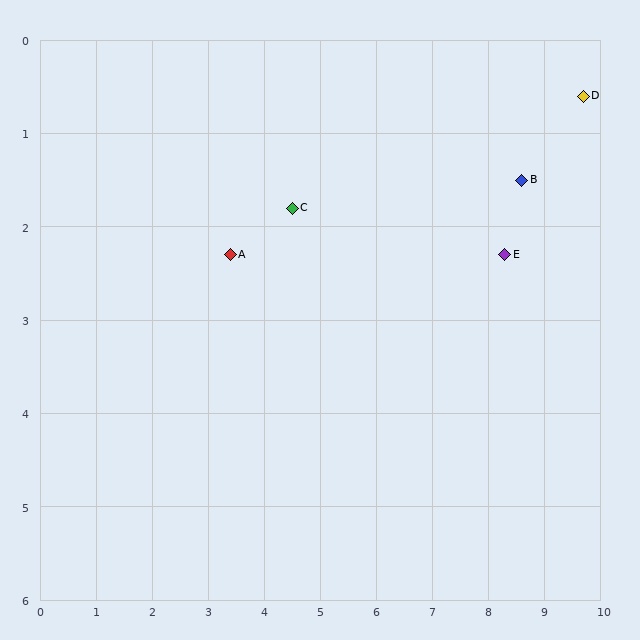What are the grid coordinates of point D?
Point D is at approximately (9.7, 0.6).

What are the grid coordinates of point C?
Point C is at approximately (4.5, 1.8).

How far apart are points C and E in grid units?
Points C and E are about 3.8 grid units apart.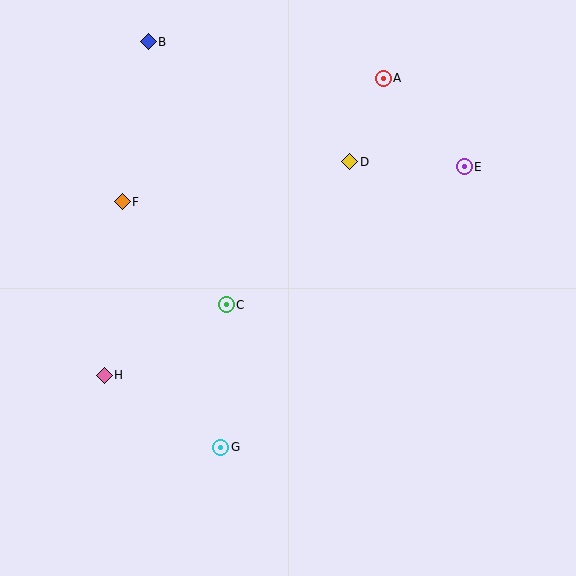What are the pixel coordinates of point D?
Point D is at (350, 162).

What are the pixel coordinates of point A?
Point A is at (383, 78).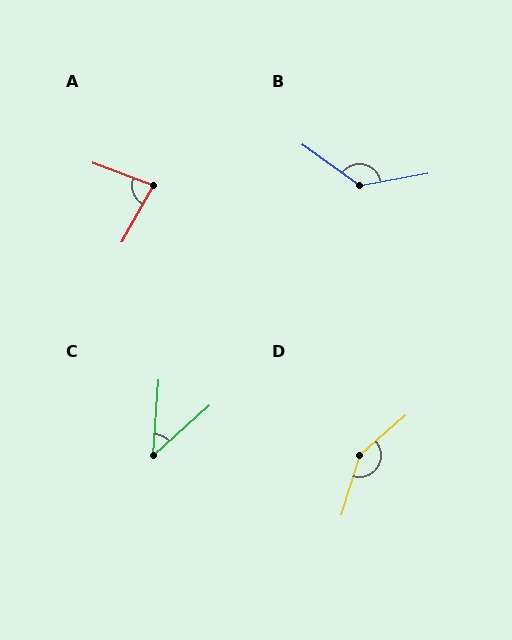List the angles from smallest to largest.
C (44°), A (82°), B (134°), D (148°).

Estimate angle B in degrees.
Approximately 134 degrees.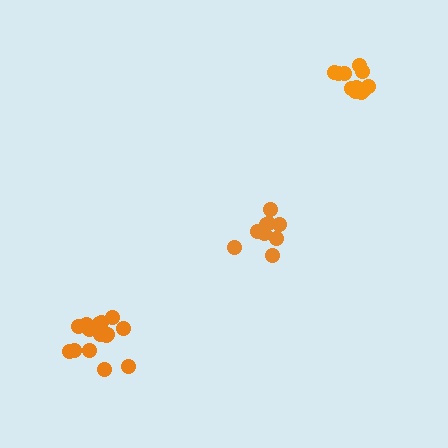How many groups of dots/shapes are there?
There are 3 groups.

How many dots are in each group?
Group 1: 9 dots, Group 2: 15 dots, Group 3: 11 dots (35 total).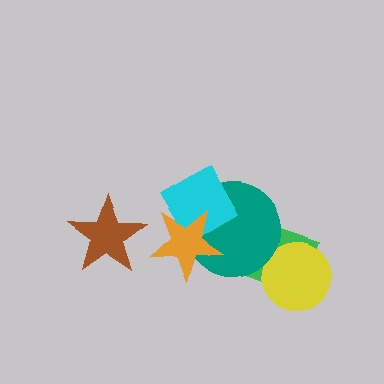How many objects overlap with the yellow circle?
1 object overlaps with the yellow circle.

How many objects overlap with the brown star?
0 objects overlap with the brown star.